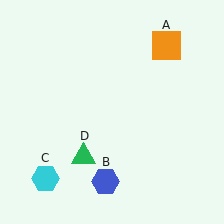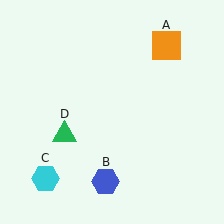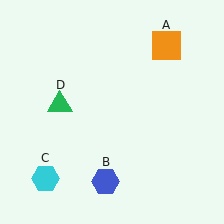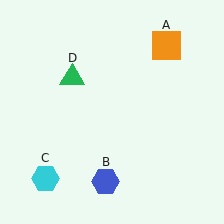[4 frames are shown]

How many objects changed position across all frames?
1 object changed position: green triangle (object D).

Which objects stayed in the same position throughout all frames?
Orange square (object A) and blue hexagon (object B) and cyan hexagon (object C) remained stationary.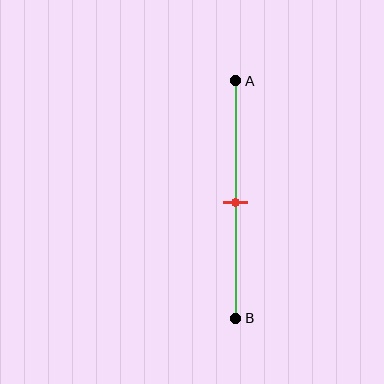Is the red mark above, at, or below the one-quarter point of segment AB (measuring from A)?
The red mark is below the one-quarter point of segment AB.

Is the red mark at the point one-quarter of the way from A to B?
No, the mark is at about 50% from A, not at the 25% one-quarter point.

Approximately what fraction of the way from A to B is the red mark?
The red mark is approximately 50% of the way from A to B.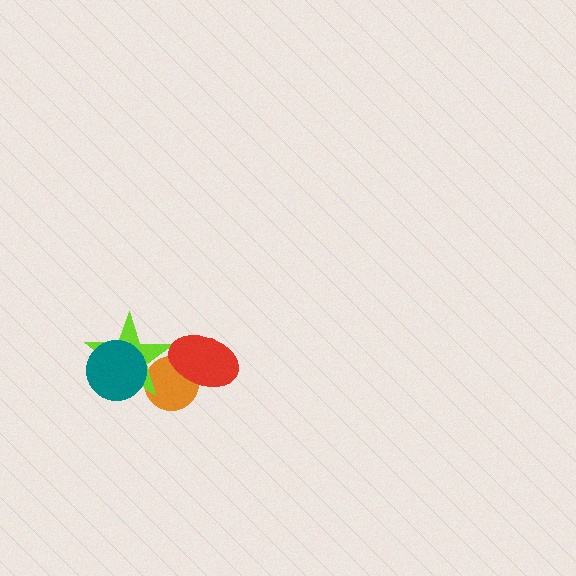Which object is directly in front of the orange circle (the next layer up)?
The lime star is directly in front of the orange circle.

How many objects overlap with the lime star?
2 objects overlap with the lime star.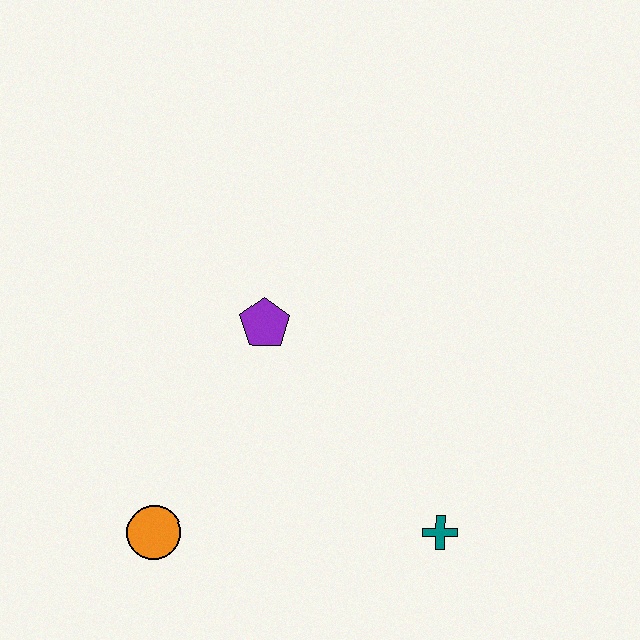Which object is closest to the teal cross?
The purple pentagon is closest to the teal cross.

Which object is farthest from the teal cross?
The orange circle is farthest from the teal cross.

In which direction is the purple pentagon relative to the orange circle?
The purple pentagon is above the orange circle.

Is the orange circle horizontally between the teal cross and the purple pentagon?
No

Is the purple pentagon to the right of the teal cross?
No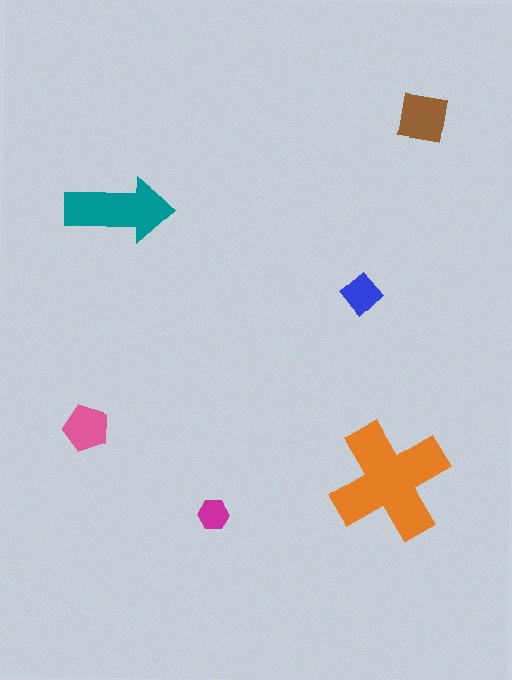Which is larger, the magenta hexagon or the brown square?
The brown square.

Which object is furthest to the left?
The pink pentagon is leftmost.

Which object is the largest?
The orange cross.